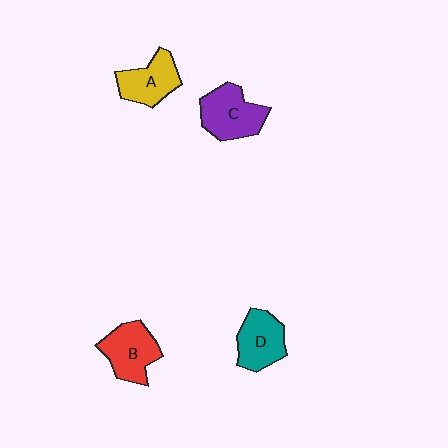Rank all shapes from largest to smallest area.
From largest to smallest: C (purple), B (red), D (teal), A (yellow).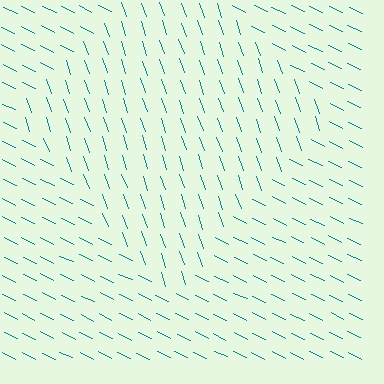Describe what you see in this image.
The image is filled with small teal line segments. A diamond region in the image has lines oriented differently from the surrounding lines, creating a visible texture boundary.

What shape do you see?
I see a diamond.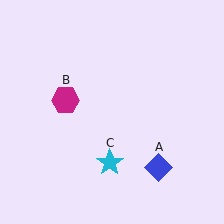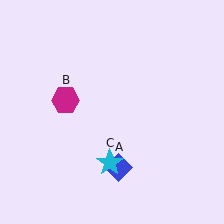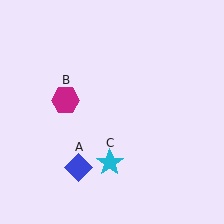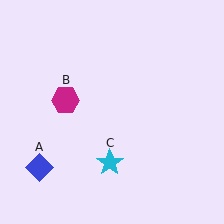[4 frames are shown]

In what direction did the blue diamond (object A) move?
The blue diamond (object A) moved left.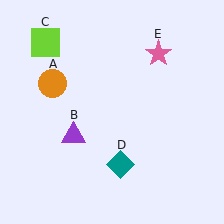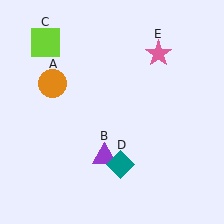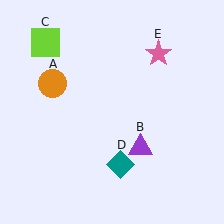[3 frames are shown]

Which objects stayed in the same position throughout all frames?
Orange circle (object A) and lime square (object C) and teal diamond (object D) and pink star (object E) remained stationary.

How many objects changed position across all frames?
1 object changed position: purple triangle (object B).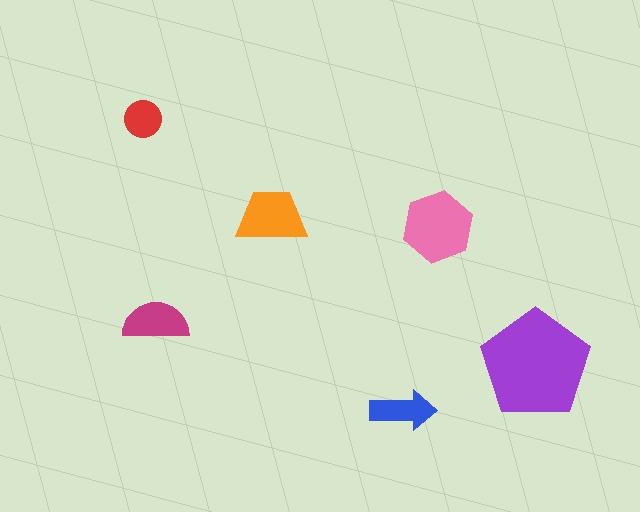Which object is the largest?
The purple pentagon.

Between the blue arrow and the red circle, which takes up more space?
The blue arrow.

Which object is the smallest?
The red circle.